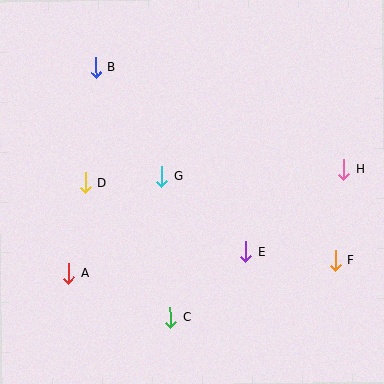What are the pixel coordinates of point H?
Point H is at (344, 170).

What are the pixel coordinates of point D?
Point D is at (85, 183).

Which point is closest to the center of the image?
Point G at (162, 177) is closest to the center.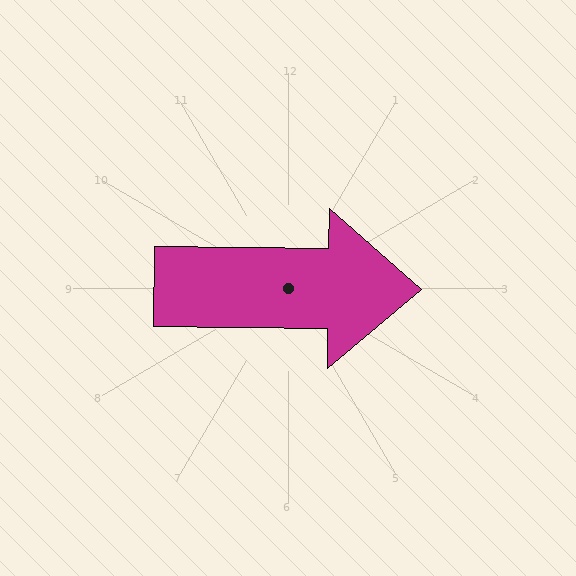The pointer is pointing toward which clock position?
Roughly 3 o'clock.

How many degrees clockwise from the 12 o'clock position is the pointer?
Approximately 91 degrees.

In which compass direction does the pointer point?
East.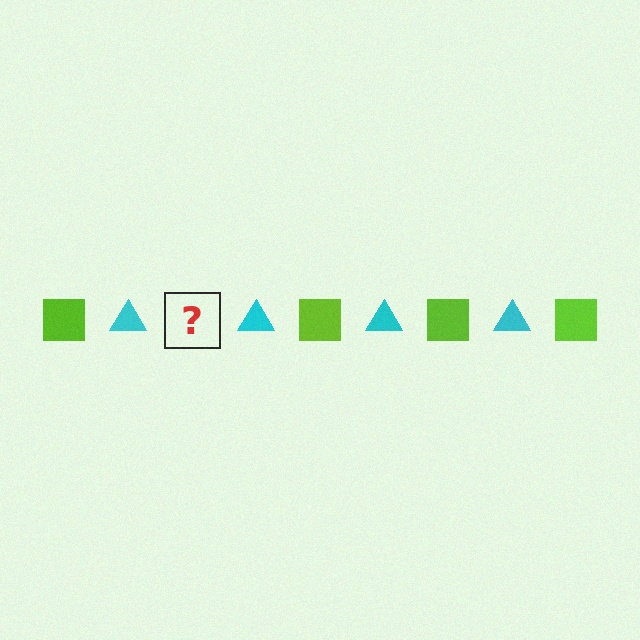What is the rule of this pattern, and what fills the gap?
The rule is that the pattern alternates between lime square and cyan triangle. The gap should be filled with a lime square.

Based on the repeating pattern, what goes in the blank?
The blank should be a lime square.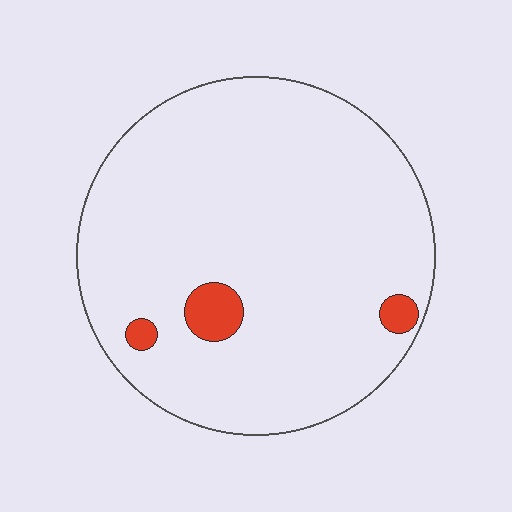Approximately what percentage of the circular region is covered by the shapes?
Approximately 5%.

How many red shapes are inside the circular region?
3.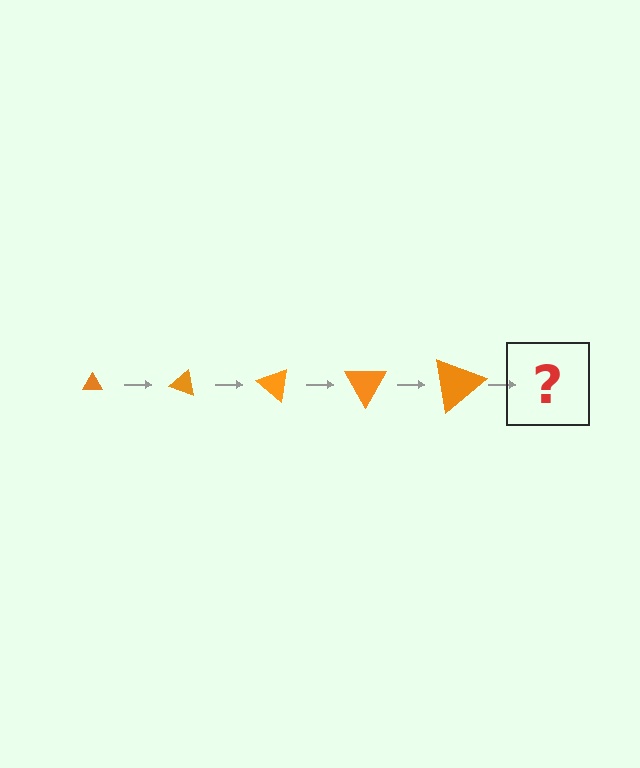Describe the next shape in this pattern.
It should be a triangle, larger than the previous one and rotated 100 degrees from the start.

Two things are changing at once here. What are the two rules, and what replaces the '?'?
The two rules are that the triangle grows larger each step and it rotates 20 degrees each step. The '?' should be a triangle, larger than the previous one and rotated 100 degrees from the start.